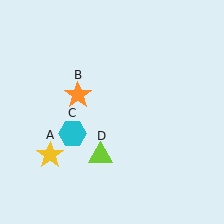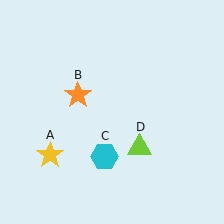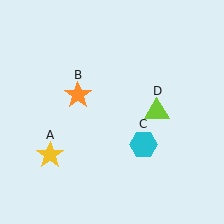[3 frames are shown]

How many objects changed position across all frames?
2 objects changed position: cyan hexagon (object C), lime triangle (object D).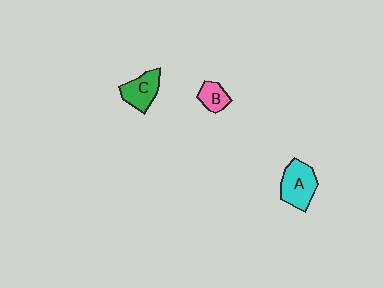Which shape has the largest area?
Shape A (cyan).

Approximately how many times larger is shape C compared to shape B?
Approximately 1.5 times.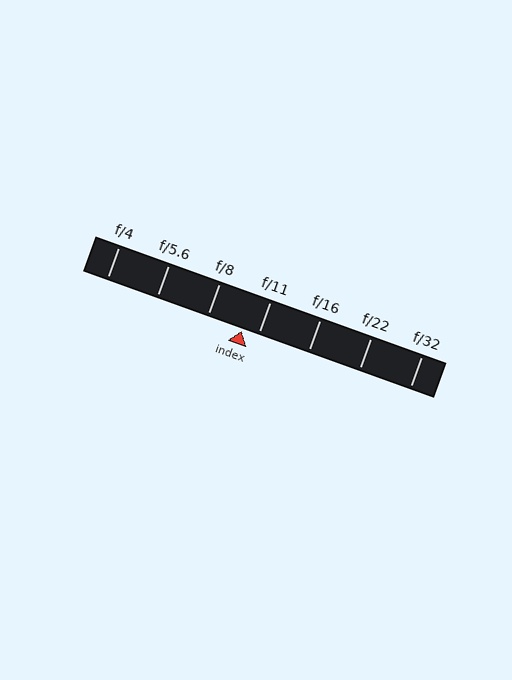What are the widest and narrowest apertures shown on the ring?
The widest aperture shown is f/4 and the narrowest is f/32.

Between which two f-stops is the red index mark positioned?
The index mark is between f/8 and f/11.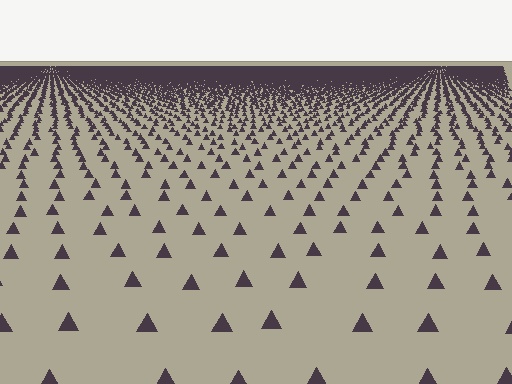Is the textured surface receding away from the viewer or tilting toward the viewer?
The surface is receding away from the viewer. Texture elements get smaller and denser toward the top.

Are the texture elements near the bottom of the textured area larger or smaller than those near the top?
Larger. Near the bottom, elements are closer to the viewer and appear at a bigger on-screen size.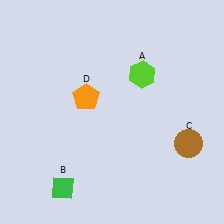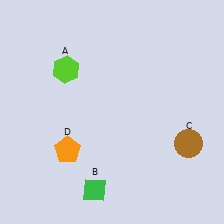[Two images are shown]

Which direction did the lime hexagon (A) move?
The lime hexagon (A) moved left.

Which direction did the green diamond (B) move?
The green diamond (B) moved right.